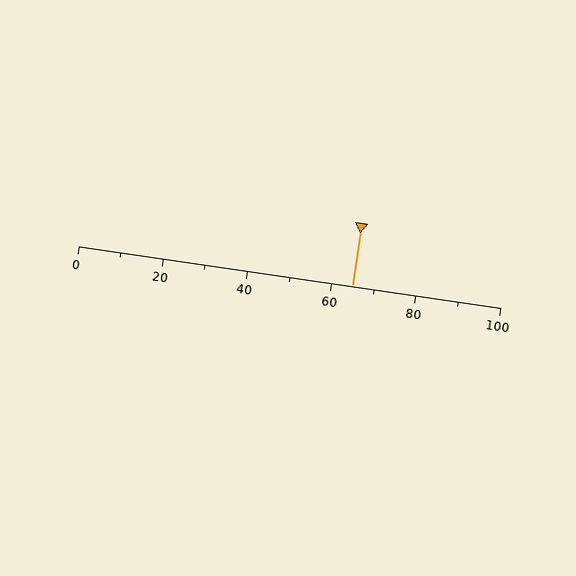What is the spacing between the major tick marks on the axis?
The major ticks are spaced 20 apart.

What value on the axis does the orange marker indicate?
The marker indicates approximately 65.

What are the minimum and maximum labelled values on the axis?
The axis runs from 0 to 100.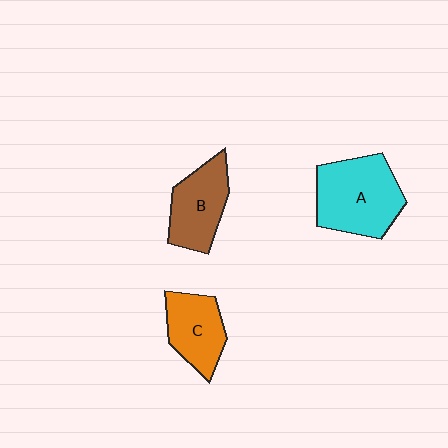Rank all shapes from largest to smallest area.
From largest to smallest: A (cyan), B (brown), C (orange).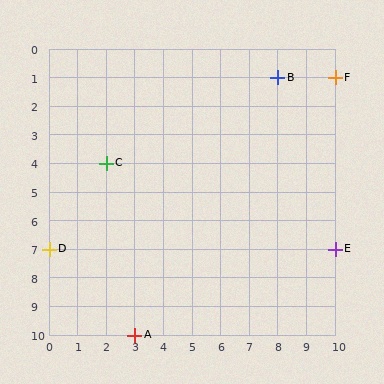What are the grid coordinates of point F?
Point F is at grid coordinates (10, 1).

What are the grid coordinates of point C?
Point C is at grid coordinates (2, 4).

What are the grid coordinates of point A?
Point A is at grid coordinates (3, 10).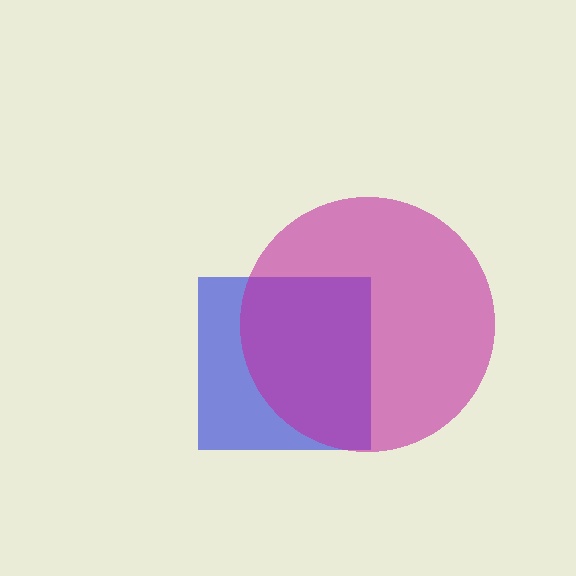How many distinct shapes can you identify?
There are 2 distinct shapes: a blue square, a magenta circle.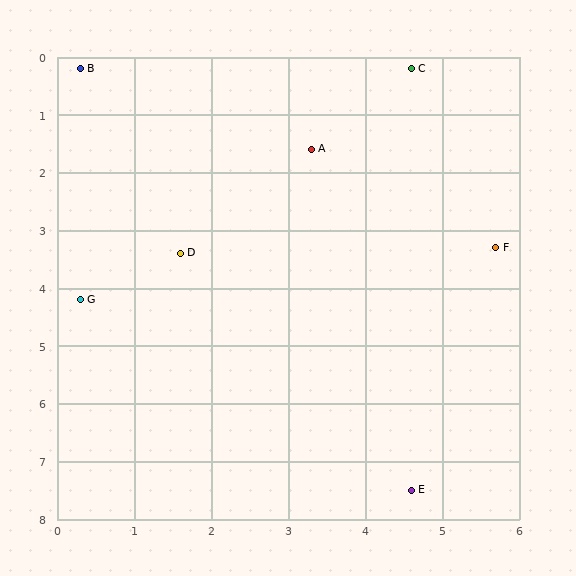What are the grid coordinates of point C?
Point C is at approximately (4.6, 0.2).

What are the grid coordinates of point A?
Point A is at approximately (3.3, 1.6).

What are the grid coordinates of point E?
Point E is at approximately (4.6, 7.5).